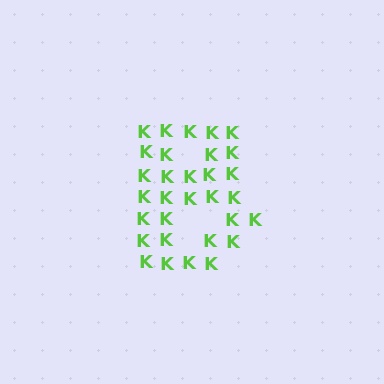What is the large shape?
The large shape is the letter B.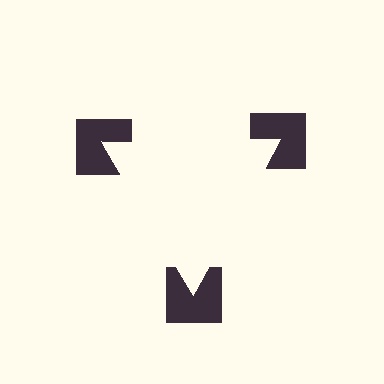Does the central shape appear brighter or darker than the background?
It typically appears slightly brighter than the background, even though no actual brightness change is drawn.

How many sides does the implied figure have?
3 sides.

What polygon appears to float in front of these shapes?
An illusory triangle — its edges are inferred from the aligned wedge cuts in the notched squares, not physically drawn.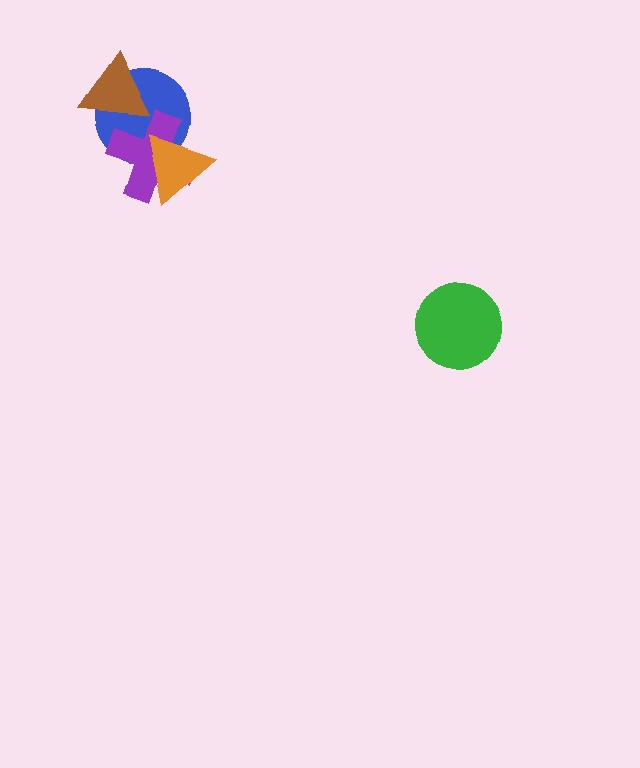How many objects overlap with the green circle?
0 objects overlap with the green circle.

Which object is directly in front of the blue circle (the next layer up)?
The purple cross is directly in front of the blue circle.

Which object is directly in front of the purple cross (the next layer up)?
The brown triangle is directly in front of the purple cross.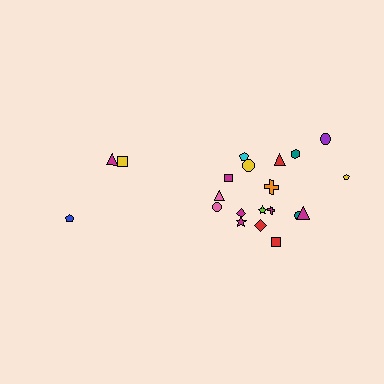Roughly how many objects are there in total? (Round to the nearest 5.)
Roughly 20 objects in total.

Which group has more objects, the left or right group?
The right group.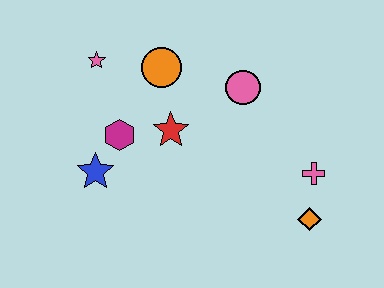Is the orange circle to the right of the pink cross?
No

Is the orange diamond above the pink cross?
No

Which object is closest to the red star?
The magenta hexagon is closest to the red star.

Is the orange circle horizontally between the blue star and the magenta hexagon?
No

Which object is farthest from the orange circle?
The orange diamond is farthest from the orange circle.